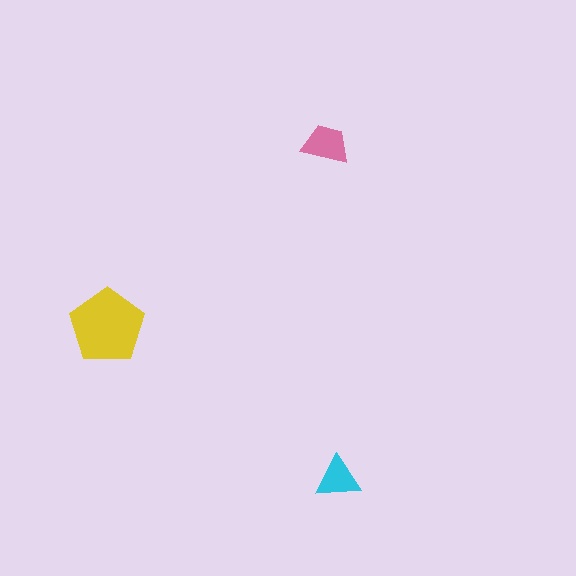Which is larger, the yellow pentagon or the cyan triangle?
The yellow pentagon.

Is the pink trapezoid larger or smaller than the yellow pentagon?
Smaller.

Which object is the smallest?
The cyan triangle.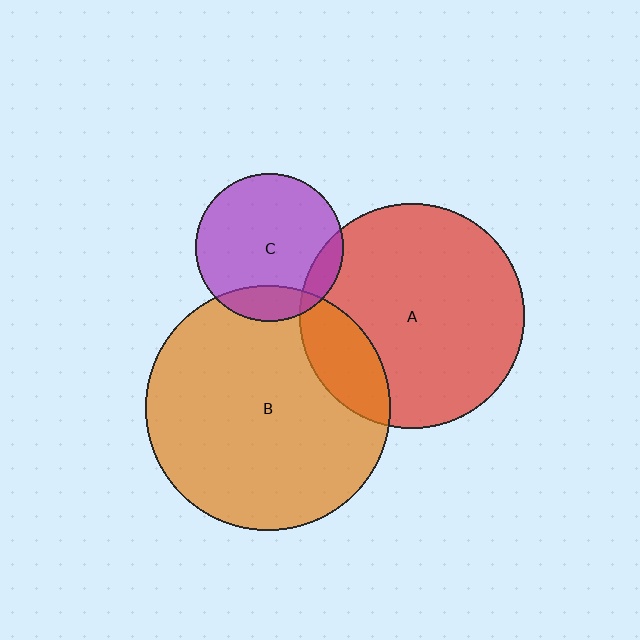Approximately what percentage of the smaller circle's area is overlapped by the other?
Approximately 15%.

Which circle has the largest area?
Circle B (orange).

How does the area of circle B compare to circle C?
Approximately 2.7 times.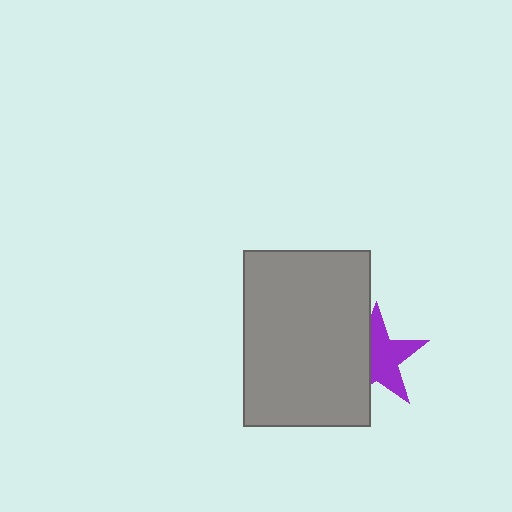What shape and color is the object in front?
The object in front is a gray rectangle.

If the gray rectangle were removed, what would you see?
You would see the complete purple star.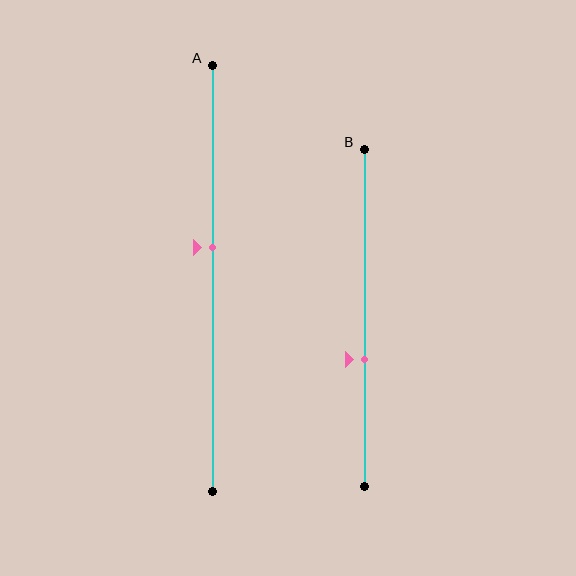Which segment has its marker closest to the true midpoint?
Segment A has its marker closest to the true midpoint.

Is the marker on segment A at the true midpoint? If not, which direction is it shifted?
No, the marker on segment A is shifted upward by about 7% of the segment length.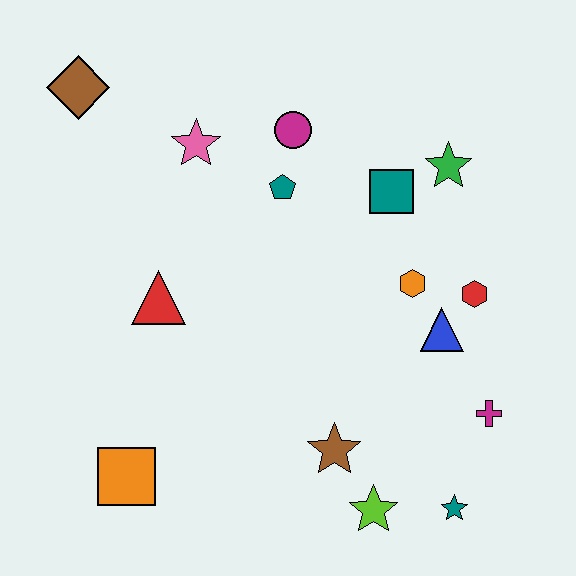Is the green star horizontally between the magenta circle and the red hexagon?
Yes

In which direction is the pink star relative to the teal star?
The pink star is above the teal star.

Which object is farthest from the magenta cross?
The brown diamond is farthest from the magenta cross.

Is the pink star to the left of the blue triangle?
Yes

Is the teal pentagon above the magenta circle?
No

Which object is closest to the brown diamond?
The pink star is closest to the brown diamond.